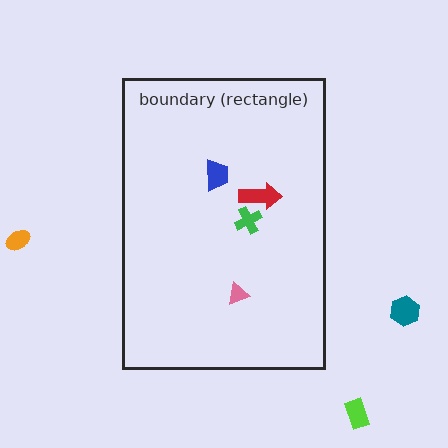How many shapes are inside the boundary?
4 inside, 3 outside.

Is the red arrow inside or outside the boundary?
Inside.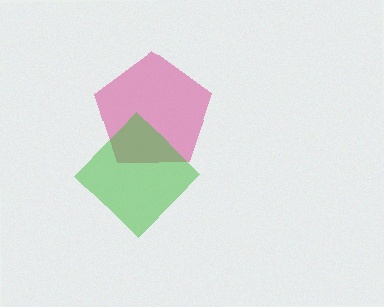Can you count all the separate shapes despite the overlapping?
Yes, there are 2 separate shapes.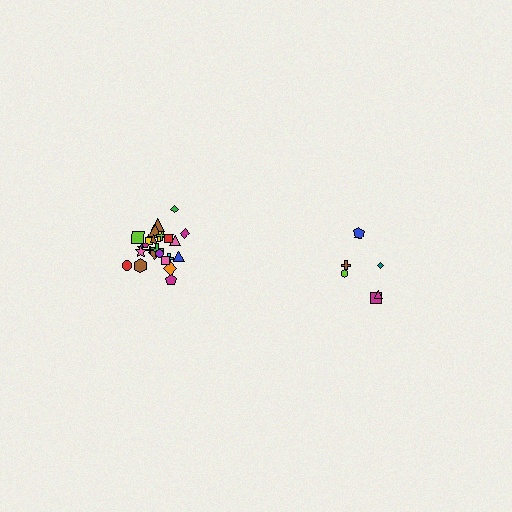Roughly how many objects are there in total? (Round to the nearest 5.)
Roughly 30 objects in total.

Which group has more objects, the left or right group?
The left group.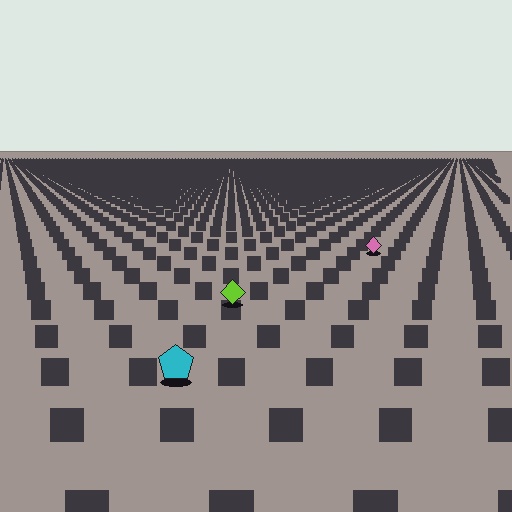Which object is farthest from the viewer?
The pink diamond is farthest from the viewer. It appears smaller and the ground texture around it is denser.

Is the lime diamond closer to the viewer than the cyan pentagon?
No. The cyan pentagon is closer — you can tell from the texture gradient: the ground texture is coarser near it.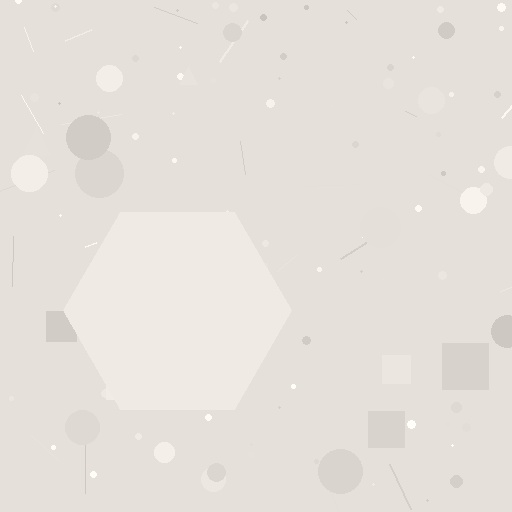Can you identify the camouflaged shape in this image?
The camouflaged shape is a hexagon.